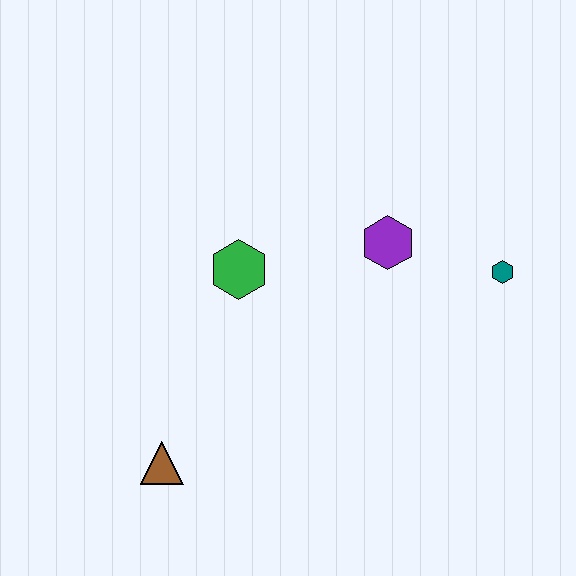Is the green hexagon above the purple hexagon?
No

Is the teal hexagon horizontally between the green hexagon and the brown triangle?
No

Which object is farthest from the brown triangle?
The teal hexagon is farthest from the brown triangle.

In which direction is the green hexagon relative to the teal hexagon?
The green hexagon is to the left of the teal hexagon.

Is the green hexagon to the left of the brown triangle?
No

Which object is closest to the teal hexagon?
The purple hexagon is closest to the teal hexagon.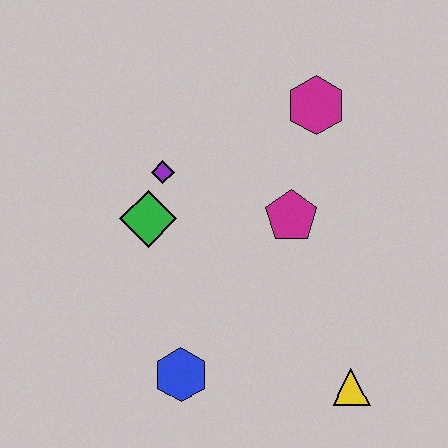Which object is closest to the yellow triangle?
The blue hexagon is closest to the yellow triangle.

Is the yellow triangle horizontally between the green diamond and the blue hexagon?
No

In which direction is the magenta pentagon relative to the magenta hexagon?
The magenta pentagon is below the magenta hexagon.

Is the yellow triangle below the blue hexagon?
Yes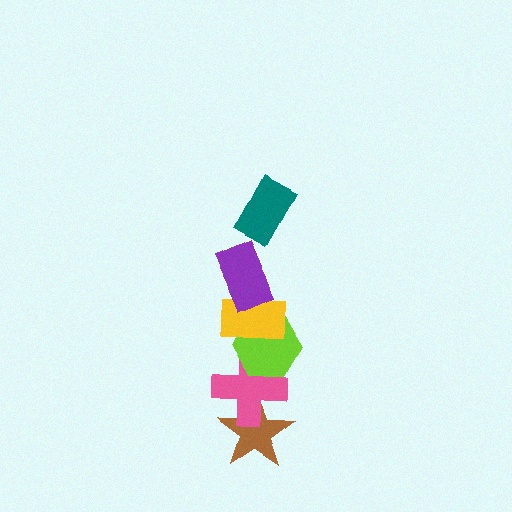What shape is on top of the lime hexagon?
The yellow rectangle is on top of the lime hexagon.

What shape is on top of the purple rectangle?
The teal rectangle is on top of the purple rectangle.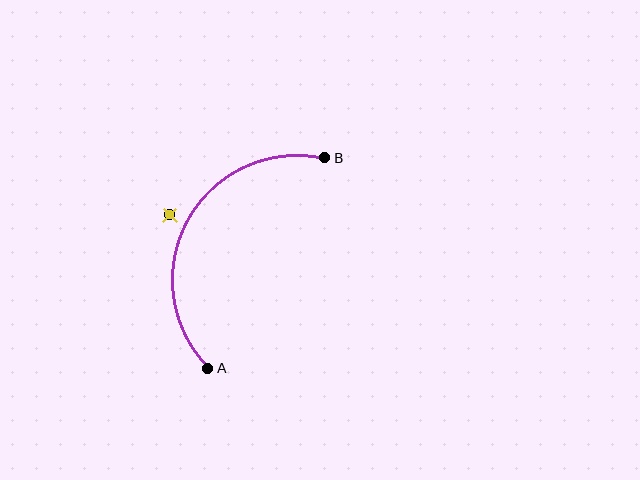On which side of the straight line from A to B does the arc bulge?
The arc bulges to the left of the straight line connecting A and B.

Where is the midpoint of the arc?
The arc midpoint is the point on the curve farthest from the straight line joining A and B. It sits to the left of that line.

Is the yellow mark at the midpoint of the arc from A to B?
No — the yellow mark does not lie on the arc at all. It sits slightly outside the curve.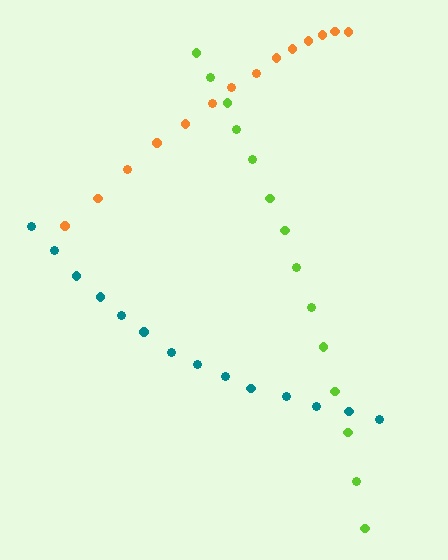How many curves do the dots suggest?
There are 3 distinct paths.